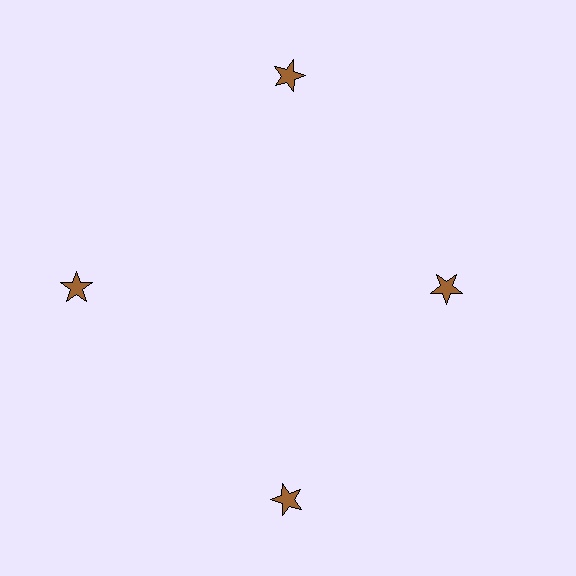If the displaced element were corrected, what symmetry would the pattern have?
It would have 4-fold rotational symmetry — the pattern would map onto itself every 90 degrees.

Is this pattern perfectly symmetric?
No. The 4 brown stars are arranged in a ring, but one element near the 3 o'clock position is pulled inward toward the center, breaking the 4-fold rotational symmetry.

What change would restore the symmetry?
The symmetry would be restored by moving it outward, back onto the ring so that all 4 stars sit at equal angles and equal distance from the center.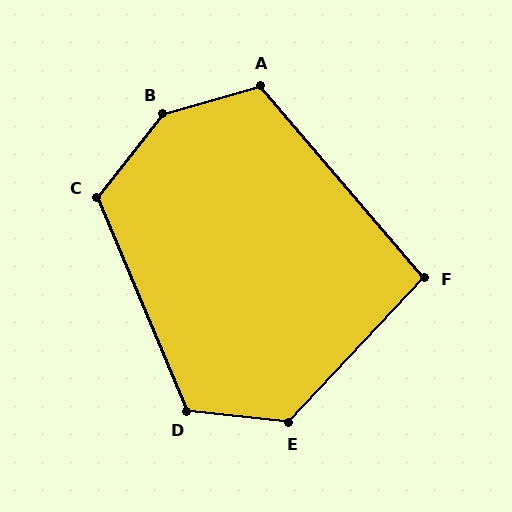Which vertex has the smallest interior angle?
F, at approximately 96 degrees.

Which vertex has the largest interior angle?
B, at approximately 144 degrees.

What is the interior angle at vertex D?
Approximately 119 degrees (obtuse).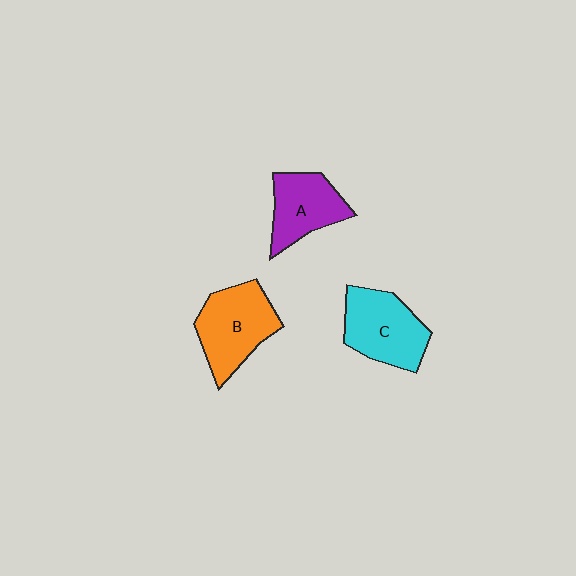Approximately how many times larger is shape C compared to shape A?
Approximately 1.2 times.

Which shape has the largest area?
Shape B (orange).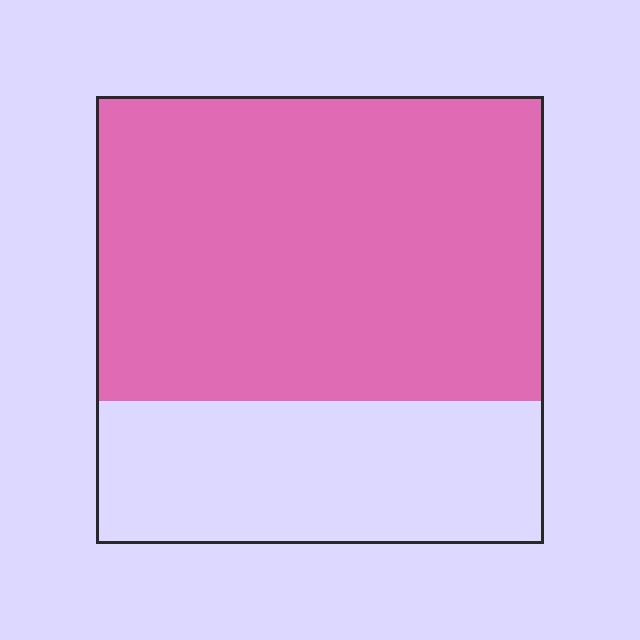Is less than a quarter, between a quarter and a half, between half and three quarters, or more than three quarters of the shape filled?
Between half and three quarters.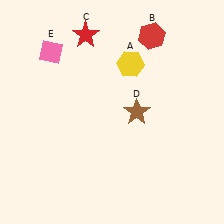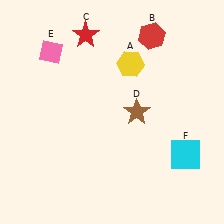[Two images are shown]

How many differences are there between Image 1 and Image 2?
There is 1 difference between the two images.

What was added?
A cyan square (F) was added in Image 2.